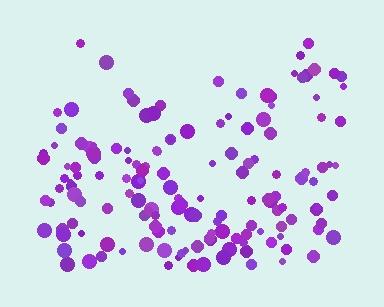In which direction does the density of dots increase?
From top to bottom, with the bottom side densest.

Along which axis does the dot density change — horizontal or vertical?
Vertical.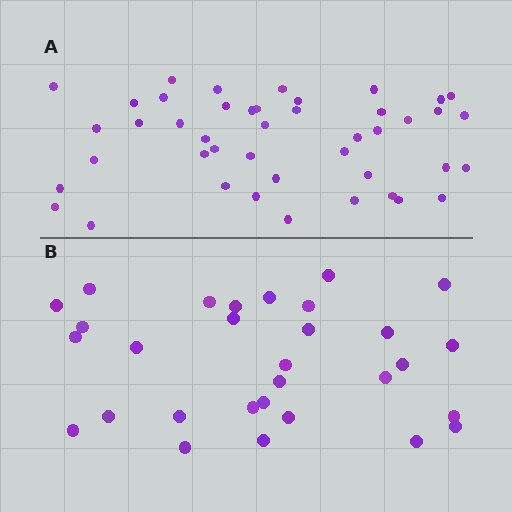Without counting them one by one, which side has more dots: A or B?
Region A (the top region) has more dots.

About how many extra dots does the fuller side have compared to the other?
Region A has approximately 15 more dots than region B.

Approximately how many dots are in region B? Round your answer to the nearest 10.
About 30 dots.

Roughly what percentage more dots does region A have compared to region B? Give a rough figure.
About 45% more.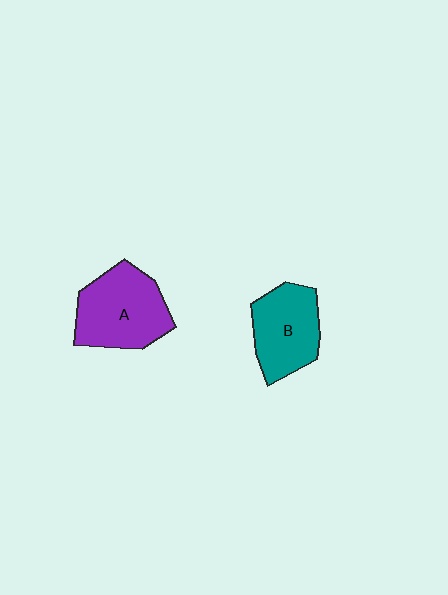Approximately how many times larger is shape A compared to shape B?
Approximately 1.2 times.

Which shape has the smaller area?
Shape B (teal).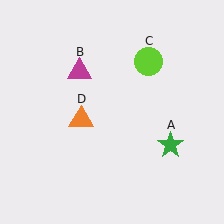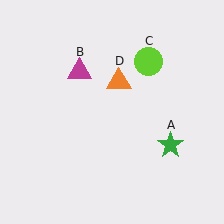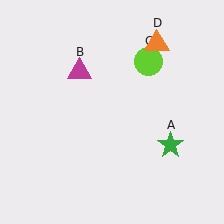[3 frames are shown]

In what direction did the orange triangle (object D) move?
The orange triangle (object D) moved up and to the right.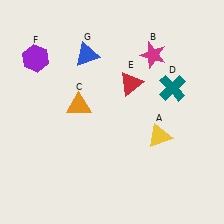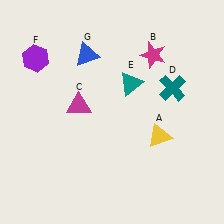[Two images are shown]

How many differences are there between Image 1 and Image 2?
There are 2 differences between the two images.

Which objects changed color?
C changed from orange to magenta. E changed from red to teal.